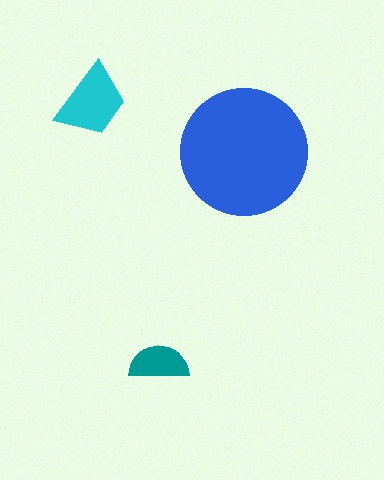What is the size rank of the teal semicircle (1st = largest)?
3rd.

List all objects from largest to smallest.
The blue circle, the cyan trapezoid, the teal semicircle.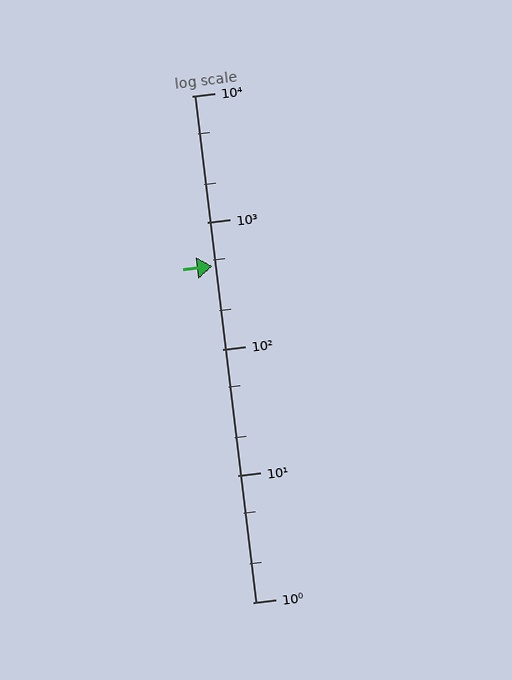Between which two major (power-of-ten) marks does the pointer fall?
The pointer is between 100 and 1000.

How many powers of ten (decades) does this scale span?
The scale spans 4 decades, from 1 to 10000.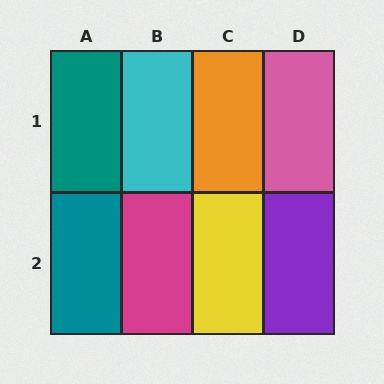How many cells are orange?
1 cell is orange.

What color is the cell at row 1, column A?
Teal.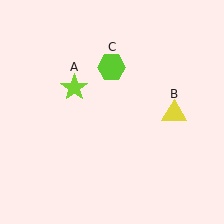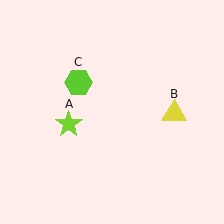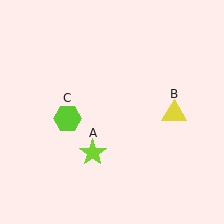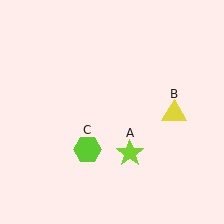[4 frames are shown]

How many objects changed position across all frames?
2 objects changed position: lime star (object A), lime hexagon (object C).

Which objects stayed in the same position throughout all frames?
Yellow triangle (object B) remained stationary.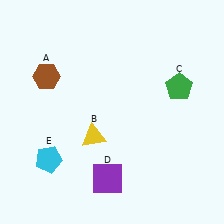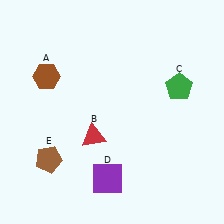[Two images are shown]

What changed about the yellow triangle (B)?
In Image 1, B is yellow. In Image 2, it changed to red.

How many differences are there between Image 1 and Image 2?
There are 2 differences between the two images.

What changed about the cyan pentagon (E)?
In Image 1, E is cyan. In Image 2, it changed to brown.